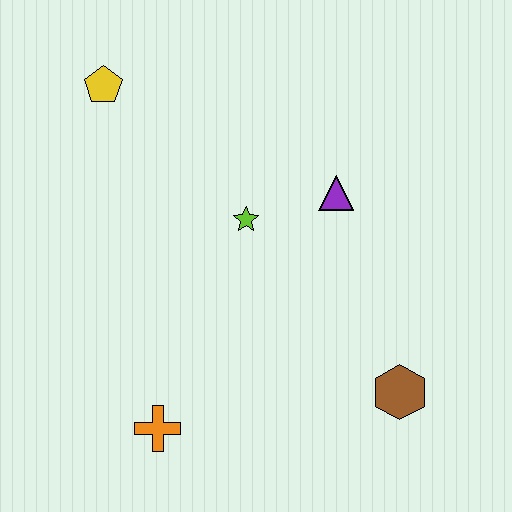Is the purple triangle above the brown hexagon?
Yes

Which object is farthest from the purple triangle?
The orange cross is farthest from the purple triangle.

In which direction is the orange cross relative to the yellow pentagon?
The orange cross is below the yellow pentagon.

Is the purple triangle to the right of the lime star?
Yes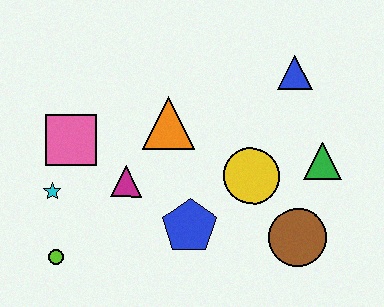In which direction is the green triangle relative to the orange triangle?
The green triangle is to the right of the orange triangle.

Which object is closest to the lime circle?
The cyan star is closest to the lime circle.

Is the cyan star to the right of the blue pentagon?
No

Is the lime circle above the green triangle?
No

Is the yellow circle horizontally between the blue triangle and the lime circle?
Yes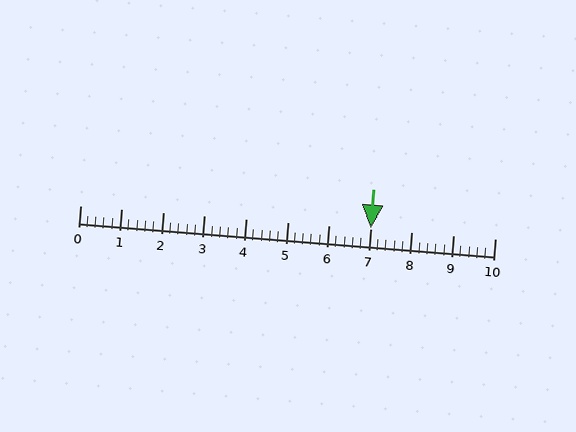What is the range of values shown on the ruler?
The ruler shows values from 0 to 10.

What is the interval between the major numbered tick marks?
The major tick marks are spaced 1 units apart.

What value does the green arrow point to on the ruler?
The green arrow points to approximately 7.0.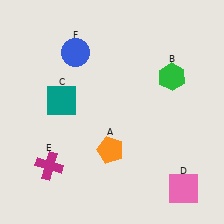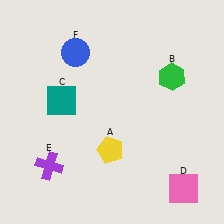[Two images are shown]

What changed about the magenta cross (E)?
In Image 1, E is magenta. In Image 2, it changed to purple.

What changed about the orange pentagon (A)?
In Image 1, A is orange. In Image 2, it changed to yellow.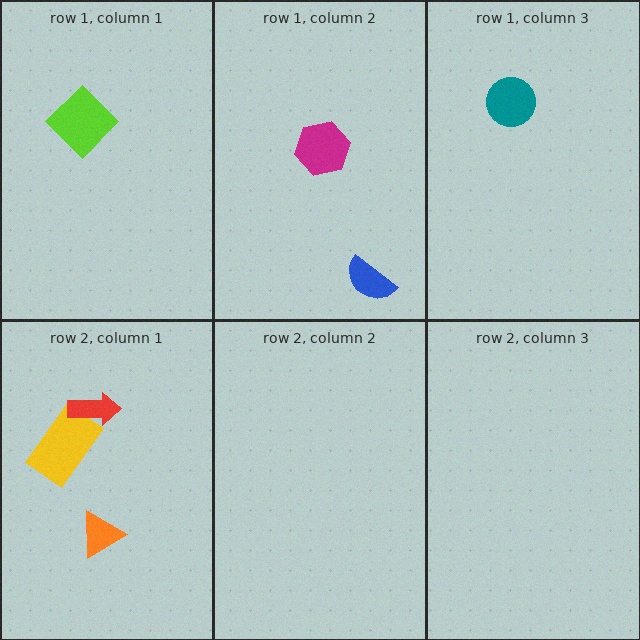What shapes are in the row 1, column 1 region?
The lime diamond.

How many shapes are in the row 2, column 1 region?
3.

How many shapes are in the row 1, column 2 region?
2.